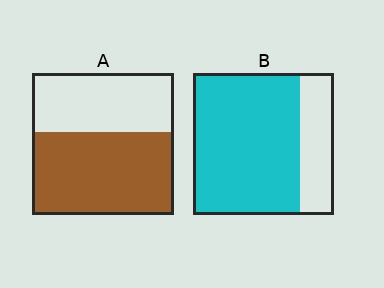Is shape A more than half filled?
Yes.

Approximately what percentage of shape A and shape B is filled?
A is approximately 60% and B is approximately 75%.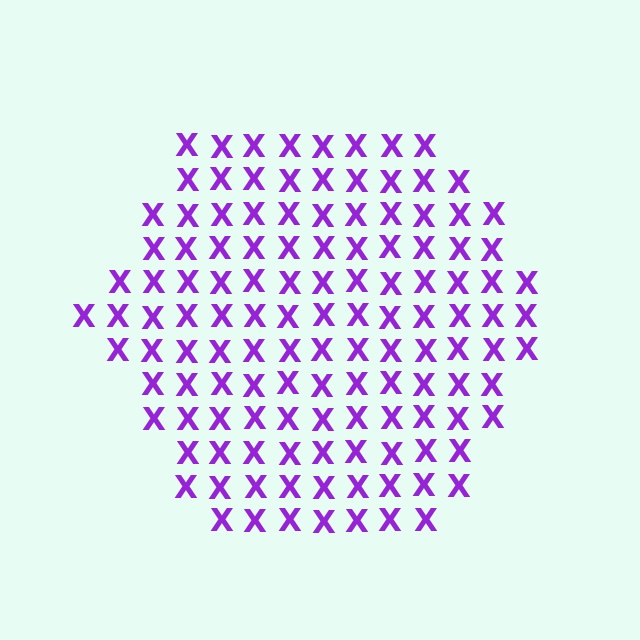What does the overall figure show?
The overall figure shows a hexagon.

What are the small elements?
The small elements are letter X's.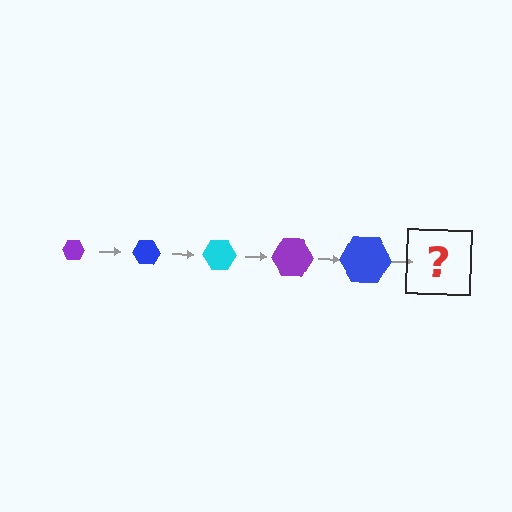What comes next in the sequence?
The next element should be a cyan hexagon, larger than the previous one.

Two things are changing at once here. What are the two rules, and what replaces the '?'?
The two rules are that the hexagon grows larger each step and the color cycles through purple, blue, and cyan. The '?' should be a cyan hexagon, larger than the previous one.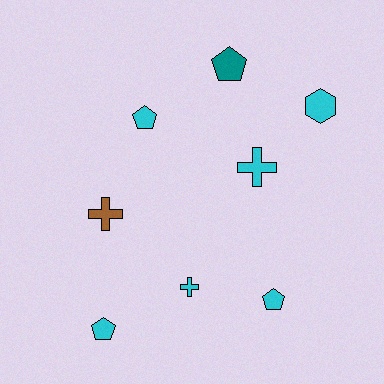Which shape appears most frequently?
Pentagon, with 4 objects.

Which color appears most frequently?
Cyan, with 6 objects.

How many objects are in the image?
There are 8 objects.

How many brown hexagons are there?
There are no brown hexagons.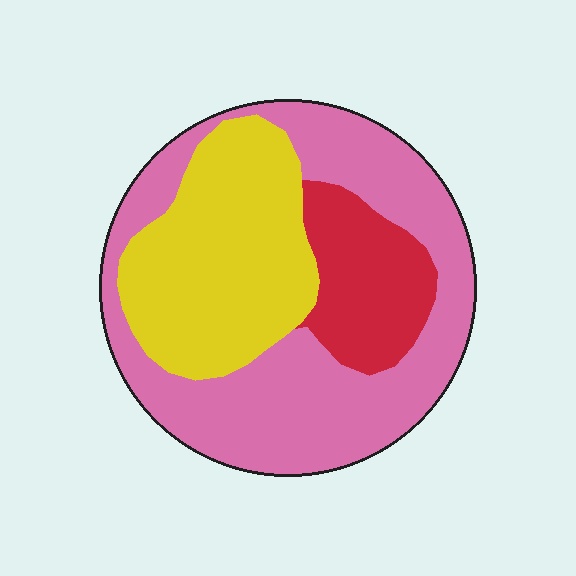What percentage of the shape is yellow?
Yellow covers 33% of the shape.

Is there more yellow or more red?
Yellow.